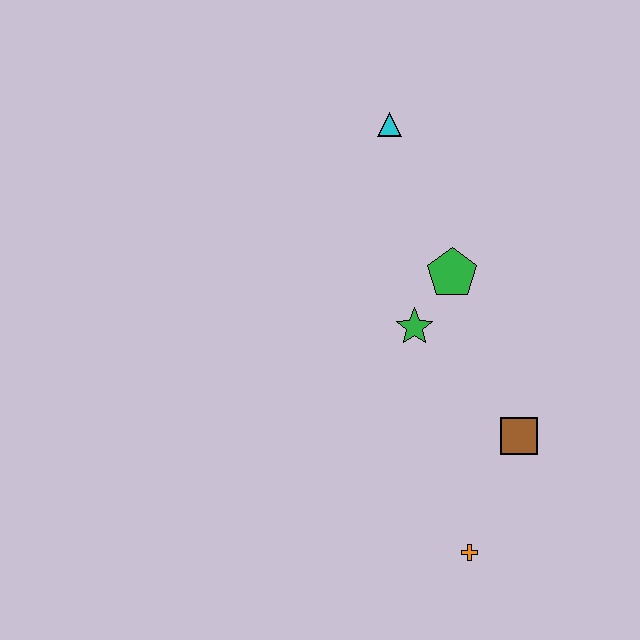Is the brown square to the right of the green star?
Yes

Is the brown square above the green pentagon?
No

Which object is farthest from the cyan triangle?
The orange cross is farthest from the cyan triangle.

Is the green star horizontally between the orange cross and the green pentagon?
No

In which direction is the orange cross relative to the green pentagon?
The orange cross is below the green pentagon.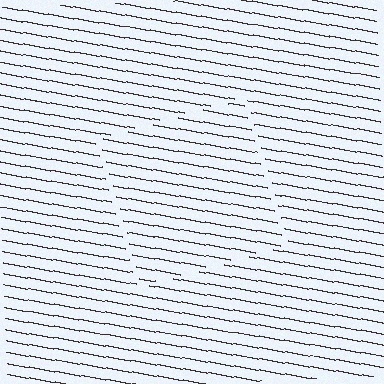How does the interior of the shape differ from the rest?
The interior of the shape contains the same grating, shifted by half a period — the contour is defined by the phase discontinuity where line-ends from the inner and outer gratings abut.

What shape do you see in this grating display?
An illusory square. The interior of the shape contains the same grating, shifted by half a period — the contour is defined by the phase discontinuity where line-ends from the inner and outer gratings abut.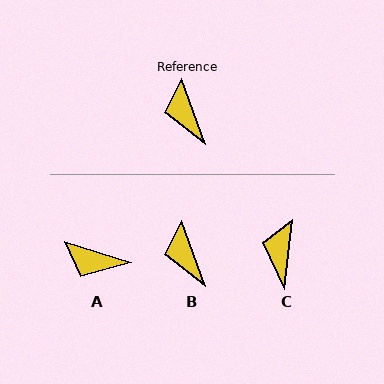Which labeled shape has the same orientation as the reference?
B.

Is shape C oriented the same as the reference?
No, it is off by about 27 degrees.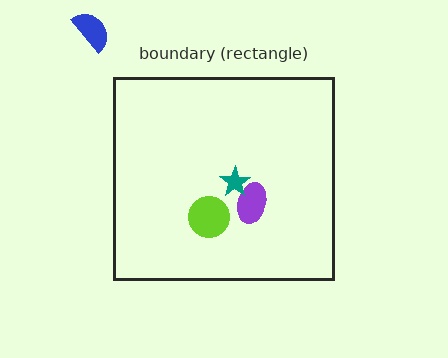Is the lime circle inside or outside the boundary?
Inside.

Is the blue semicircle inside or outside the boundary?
Outside.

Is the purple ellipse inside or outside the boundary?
Inside.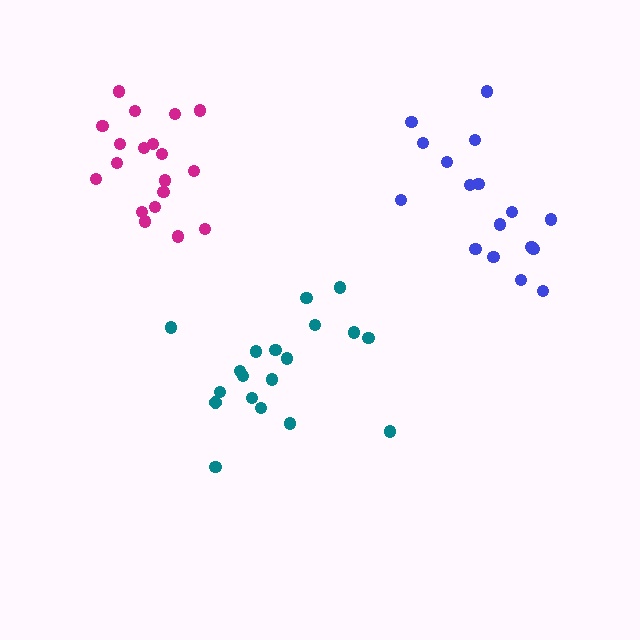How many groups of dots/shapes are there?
There are 3 groups.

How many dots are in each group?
Group 1: 17 dots, Group 2: 19 dots, Group 3: 19 dots (55 total).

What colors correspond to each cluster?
The clusters are colored: blue, magenta, teal.